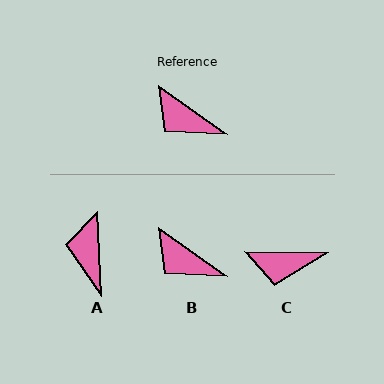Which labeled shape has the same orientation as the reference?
B.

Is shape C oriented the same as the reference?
No, it is off by about 35 degrees.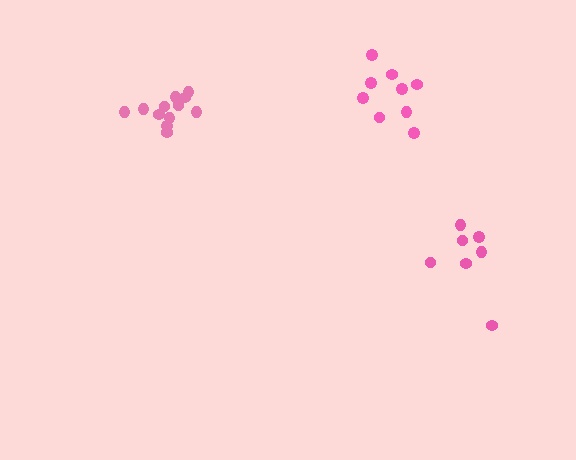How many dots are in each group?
Group 1: 9 dots, Group 2: 7 dots, Group 3: 12 dots (28 total).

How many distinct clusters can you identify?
There are 3 distinct clusters.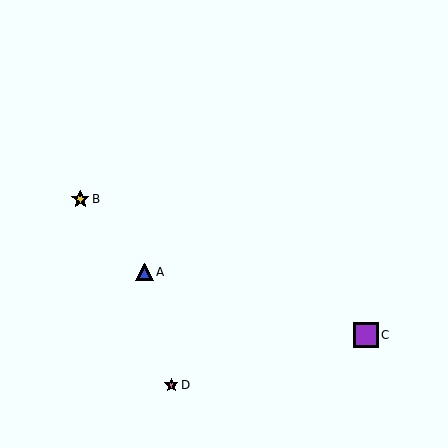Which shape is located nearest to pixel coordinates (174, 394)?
The pink star (labeled D) at (171, 385) is nearest to that location.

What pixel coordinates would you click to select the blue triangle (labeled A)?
Click at (145, 272) to select the blue triangle A.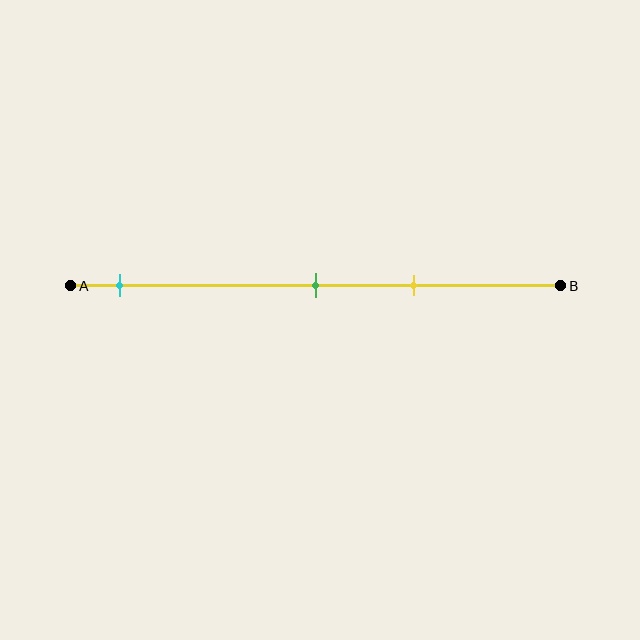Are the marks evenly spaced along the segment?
No, the marks are not evenly spaced.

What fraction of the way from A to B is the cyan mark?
The cyan mark is approximately 10% (0.1) of the way from A to B.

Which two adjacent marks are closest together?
The green and yellow marks are the closest adjacent pair.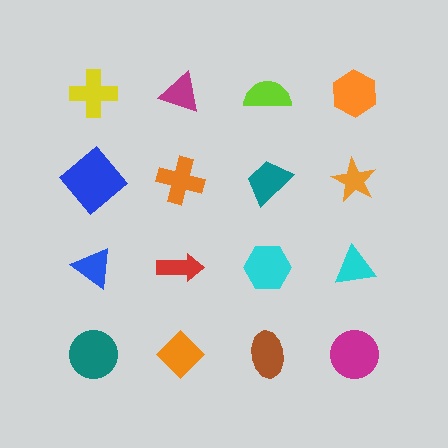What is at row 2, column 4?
An orange star.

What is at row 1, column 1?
A yellow cross.